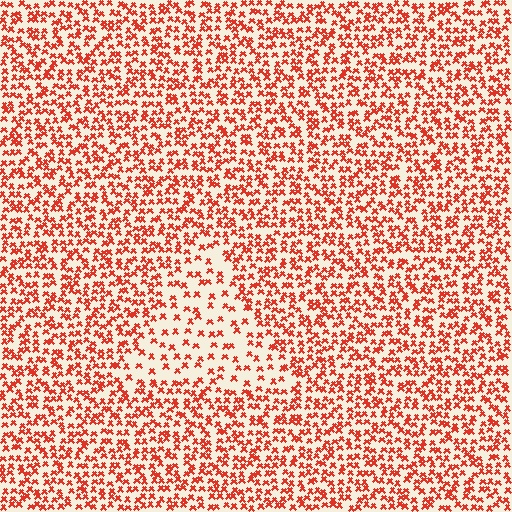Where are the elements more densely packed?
The elements are more densely packed outside the triangle boundary.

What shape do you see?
I see a triangle.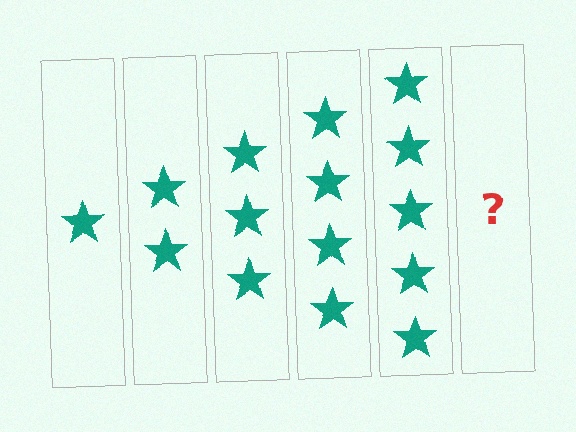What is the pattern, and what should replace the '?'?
The pattern is that each step adds one more star. The '?' should be 6 stars.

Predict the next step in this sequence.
The next step is 6 stars.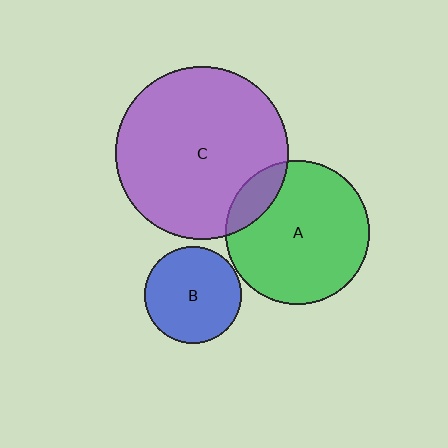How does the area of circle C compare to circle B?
Approximately 3.2 times.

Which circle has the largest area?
Circle C (purple).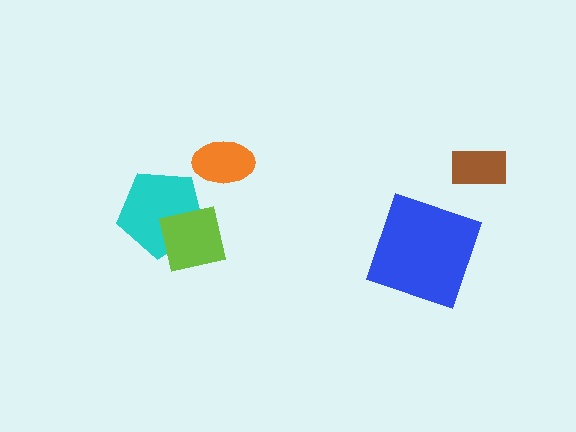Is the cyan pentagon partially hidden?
Yes, it is partially covered by another shape.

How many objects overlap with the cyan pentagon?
1 object overlaps with the cyan pentagon.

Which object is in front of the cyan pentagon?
The lime square is in front of the cyan pentagon.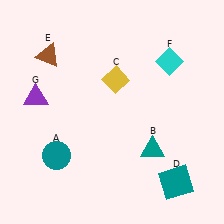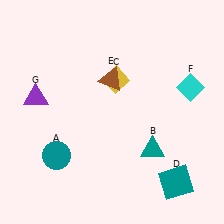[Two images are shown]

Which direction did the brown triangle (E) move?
The brown triangle (E) moved right.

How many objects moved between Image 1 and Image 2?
2 objects moved between the two images.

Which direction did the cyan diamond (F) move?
The cyan diamond (F) moved down.